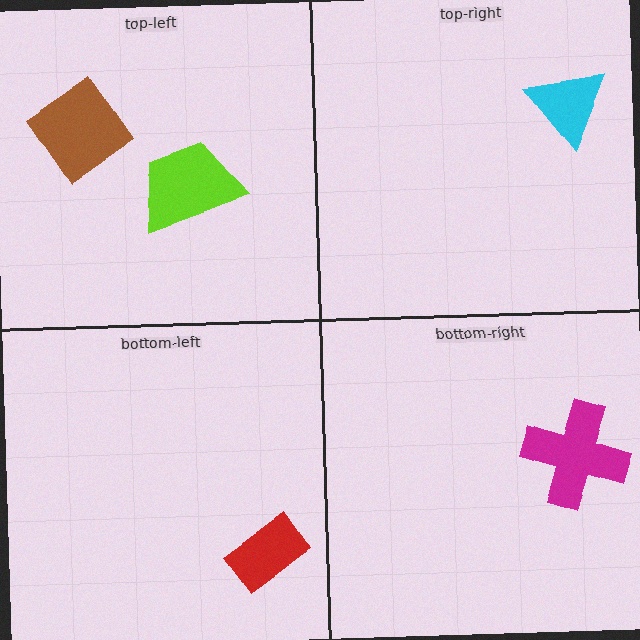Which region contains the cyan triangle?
The top-right region.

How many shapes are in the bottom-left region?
1.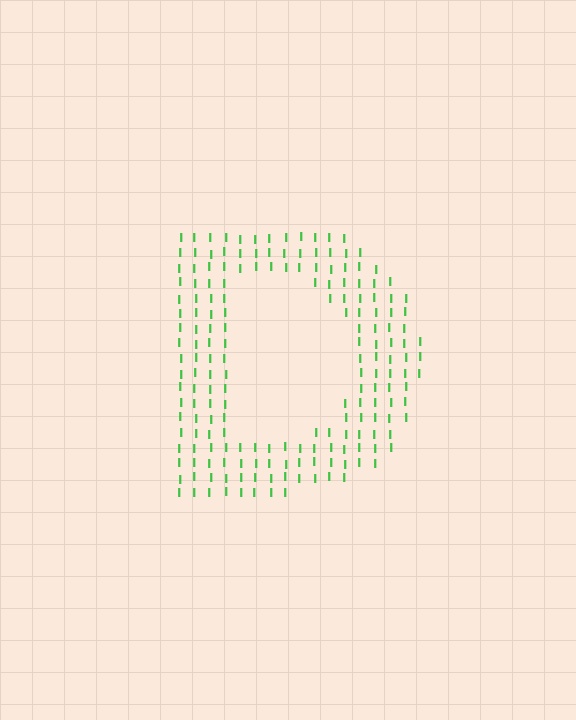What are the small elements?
The small elements are letter I's.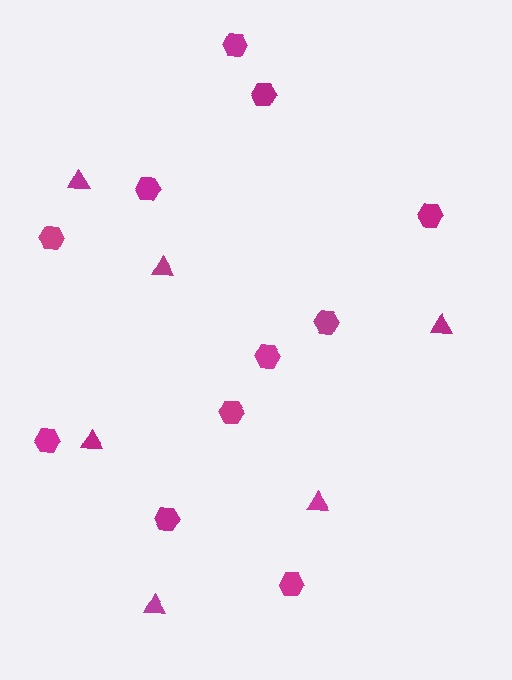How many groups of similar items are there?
There are 2 groups: one group of hexagons (11) and one group of triangles (6).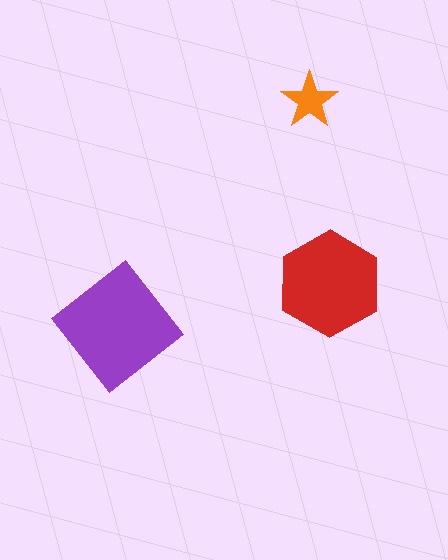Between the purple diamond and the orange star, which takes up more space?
The purple diamond.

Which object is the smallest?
The orange star.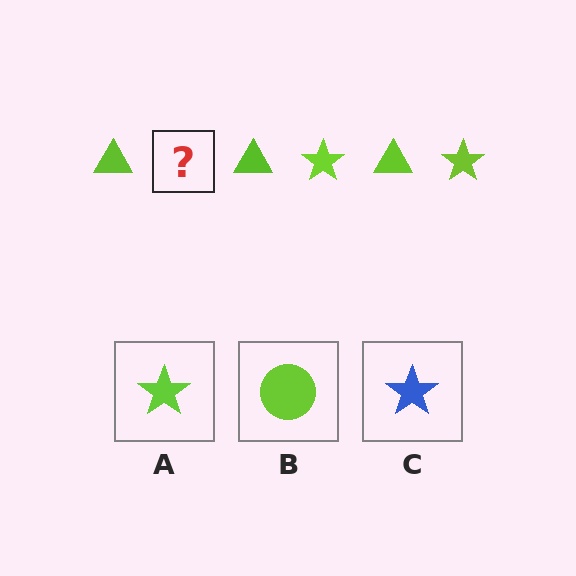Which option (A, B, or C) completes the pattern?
A.